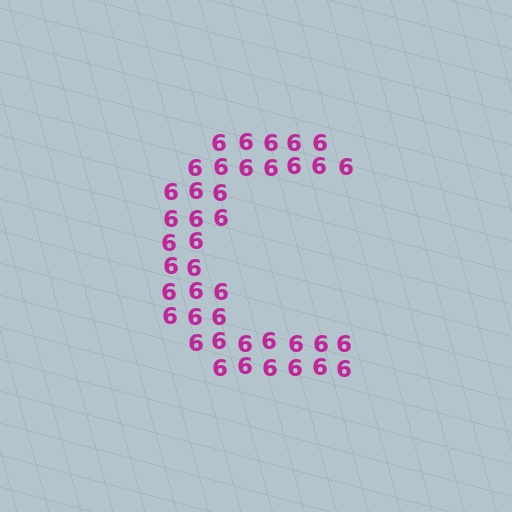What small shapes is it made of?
It is made of small digit 6's.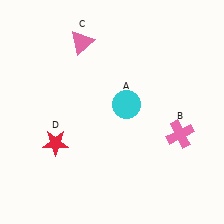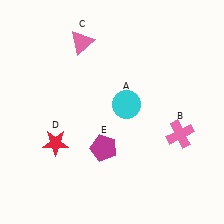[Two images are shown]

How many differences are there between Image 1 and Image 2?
There is 1 difference between the two images.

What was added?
A magenta pentagon (E) was added in Image 2.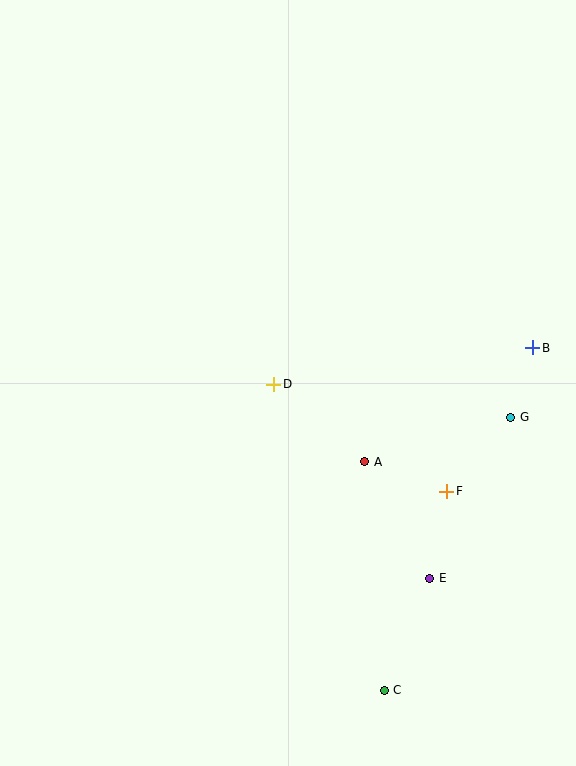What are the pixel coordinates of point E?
Point E is at (430, 578).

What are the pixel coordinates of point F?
Point F is at (447, 491).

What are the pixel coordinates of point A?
Point A is at (365, 462).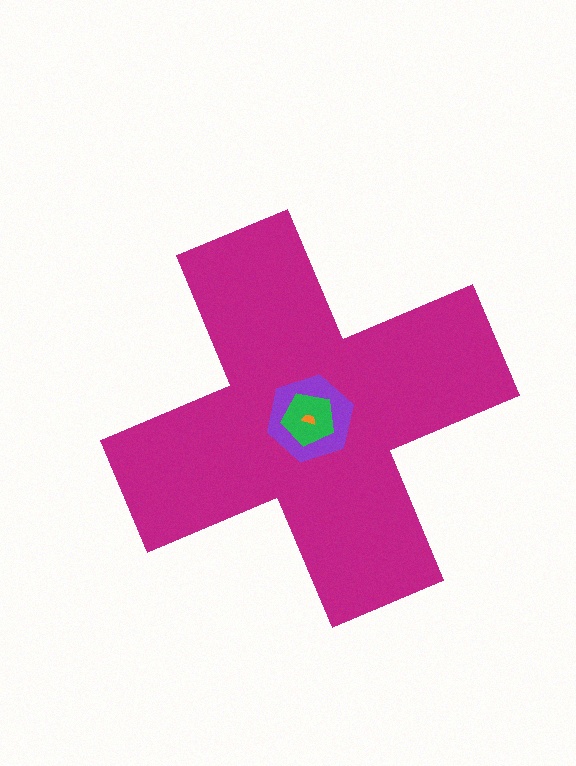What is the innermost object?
The orange semicircle.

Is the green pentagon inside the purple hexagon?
Yes.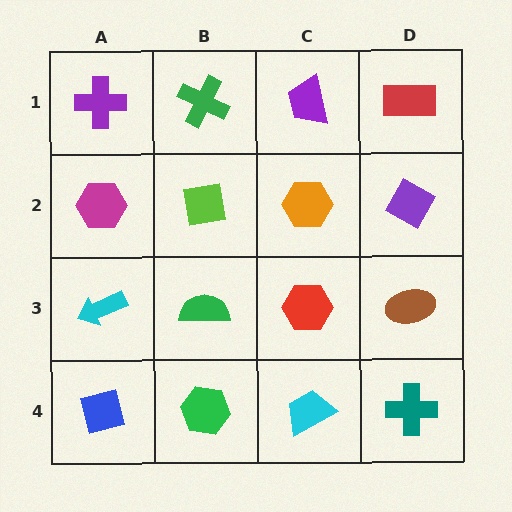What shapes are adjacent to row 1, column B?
A lime square (row 2, column B), a purple cross (row 1, column A), a purple trapezoid (row 1, column C).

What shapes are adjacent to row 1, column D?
A purple diamond (row 2, column D), a purple trapezoid (row 1, column C).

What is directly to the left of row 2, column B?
A magenta hexagon.